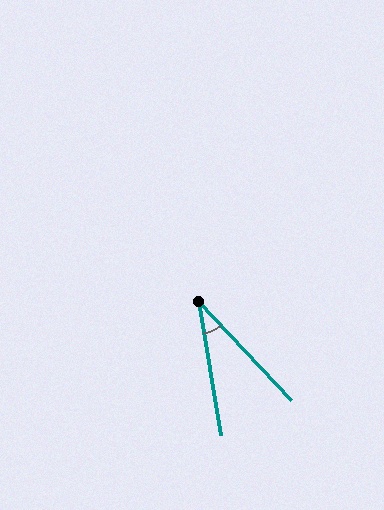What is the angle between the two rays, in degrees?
Approximately 34 degrees.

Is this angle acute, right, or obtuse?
It is acute.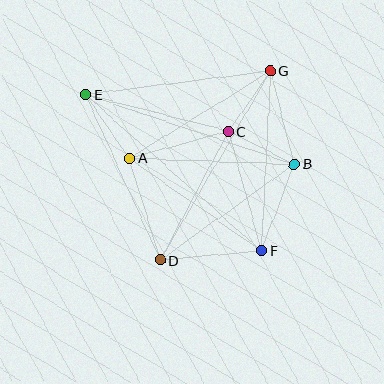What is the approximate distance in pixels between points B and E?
The distance between B and E is approximately 220 pixels.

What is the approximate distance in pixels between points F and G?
The distance between F and G is approximately 180 pixels.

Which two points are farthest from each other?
Points E and F are farthest from each other.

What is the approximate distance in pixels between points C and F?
The distance between C and F is approximately 124 pixels.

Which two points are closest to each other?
Points B and C are closest to each other.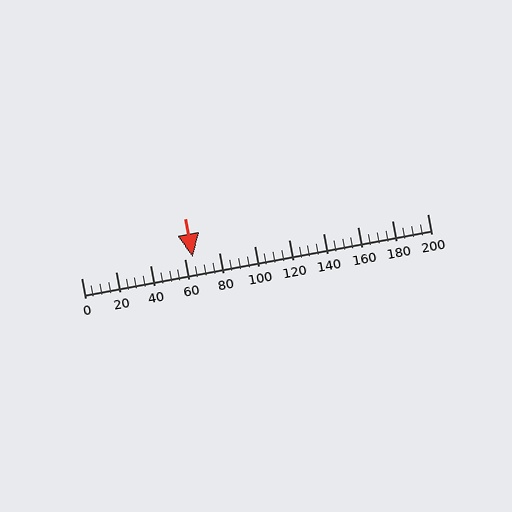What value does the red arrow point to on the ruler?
The red arrow points to approximately 65.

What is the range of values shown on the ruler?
The ruler shows values from 0 to 200.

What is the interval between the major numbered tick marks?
The major tick marks are spaced 20 units apart.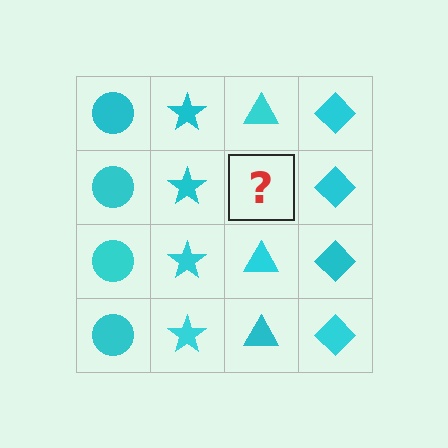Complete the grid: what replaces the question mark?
The question mark should be replaced with a cyan triangle.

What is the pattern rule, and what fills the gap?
The rule is that each column has a consistent shape. The gap should be filled with a cyan triangle.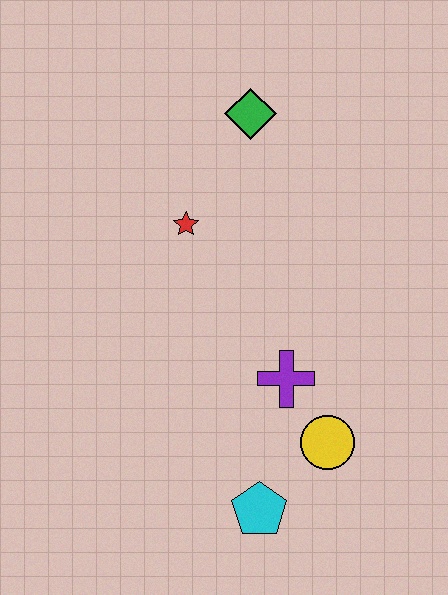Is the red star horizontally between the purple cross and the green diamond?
No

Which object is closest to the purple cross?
The yellow circle is closest to the purple cross.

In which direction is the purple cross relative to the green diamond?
The purple cross is below the green diamond.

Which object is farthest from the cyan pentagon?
The green diamond is farthest from the cyan pentagon.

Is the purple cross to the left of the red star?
No